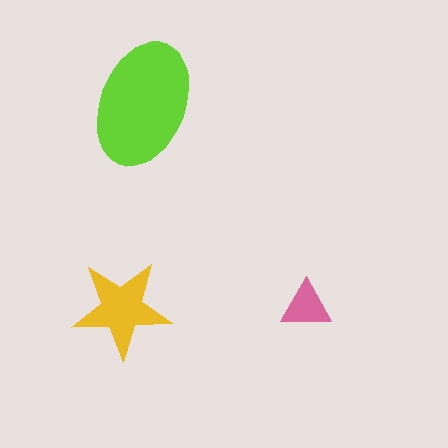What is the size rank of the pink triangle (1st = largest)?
3rd.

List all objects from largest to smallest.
The lime ellipse, the yellow star, the pink triangle.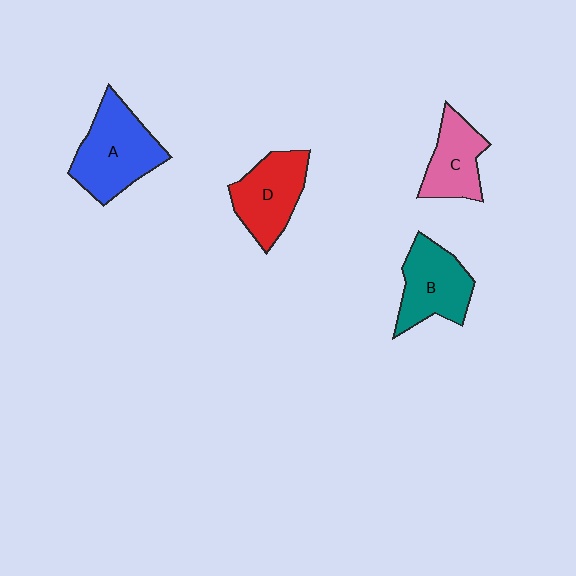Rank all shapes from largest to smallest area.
From largest to smallest: A (blue), B (teal), D (red), C (pink).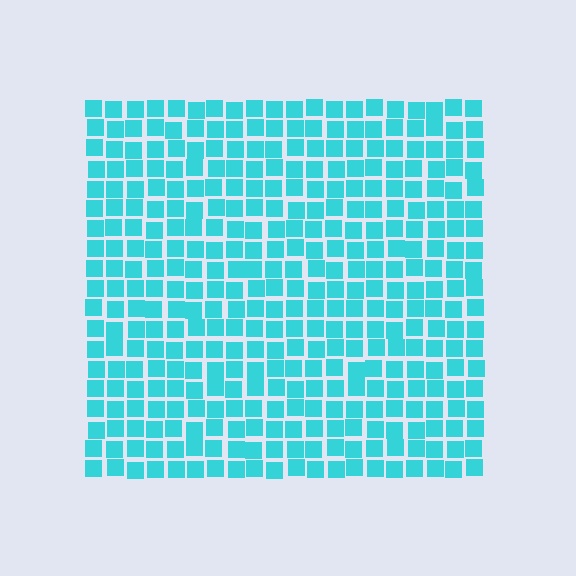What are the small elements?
The small elements are squares.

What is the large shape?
The large shape is a square.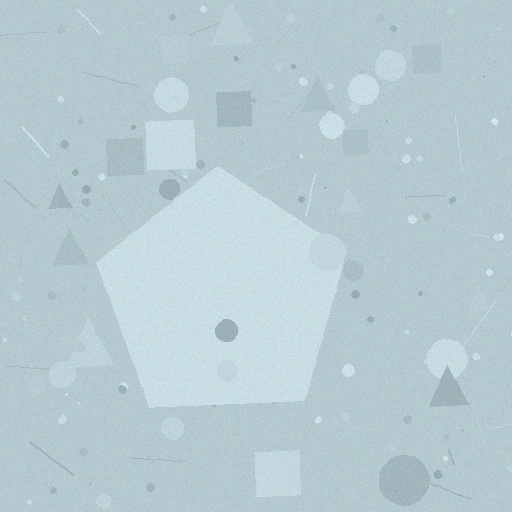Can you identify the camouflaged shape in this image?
The camouflaged shape is a pentagon.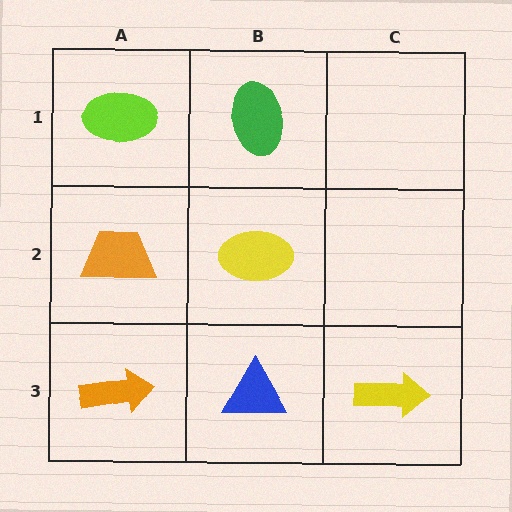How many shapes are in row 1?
2 shapes.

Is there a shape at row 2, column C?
No, that cell is empty.